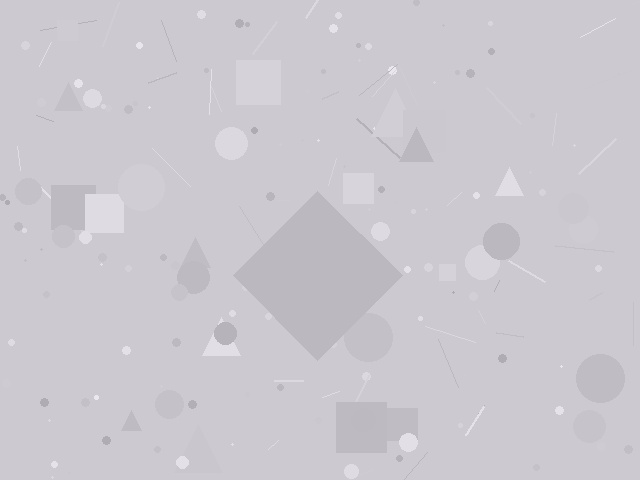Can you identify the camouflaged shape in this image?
The camouflaged shape is a diamond.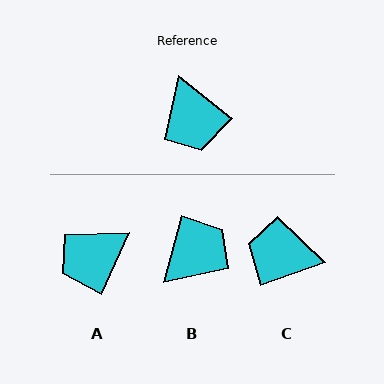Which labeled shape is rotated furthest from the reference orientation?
C, about 121 degrees away.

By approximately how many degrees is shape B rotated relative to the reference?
Approximately 114 degrees counter-clockwise.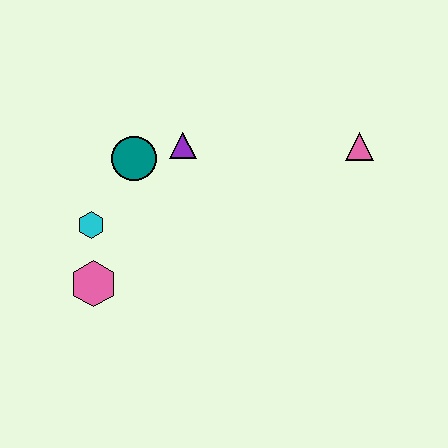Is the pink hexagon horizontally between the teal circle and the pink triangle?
No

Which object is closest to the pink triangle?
The purple triangle is closest to the pink triangle.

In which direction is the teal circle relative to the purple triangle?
The teal circle is to the left of the purple triangle.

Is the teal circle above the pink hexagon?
Yes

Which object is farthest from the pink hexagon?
The pink triangle is farthest from the pink hexagon.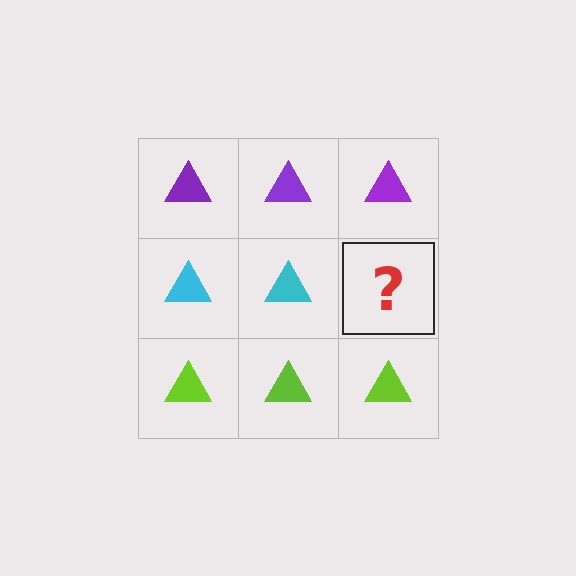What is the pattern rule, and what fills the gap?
The rule is that each row has a consistent color. The gap should be filled with a cyan triangle.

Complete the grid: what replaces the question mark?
The question mark should be replaced with a cyan triangle.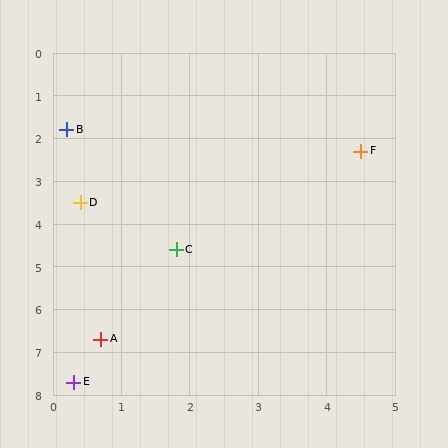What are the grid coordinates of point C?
Point C is at approximately (1.8, 4.6).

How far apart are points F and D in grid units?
Points F and D are about 4.3 grid units apart.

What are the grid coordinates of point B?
Point B is at approximately (0.2, 1.8).